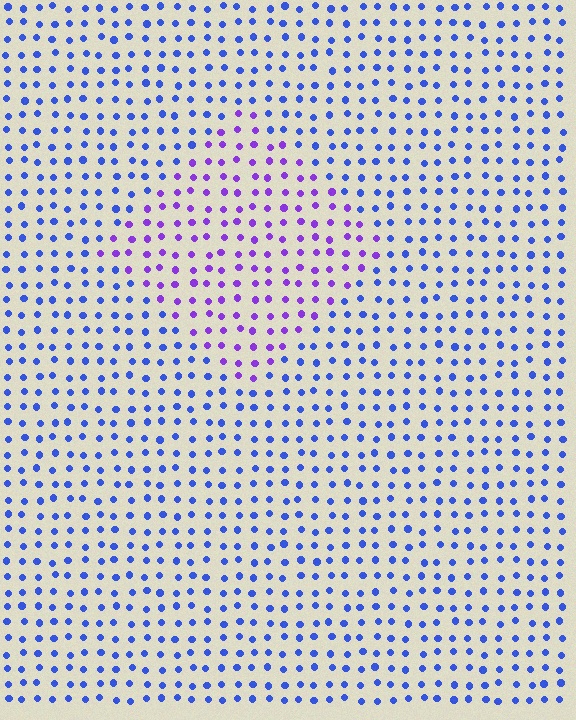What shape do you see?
I see a diamond.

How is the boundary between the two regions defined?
The boundary is defined purely by a slight shift in hue (about 42 degrees). Spacing, size, and orientation are identical on both sides.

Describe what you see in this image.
The image is filled with small blue elements in a uniform arrangement. A diamond-shaped region is visible where the elements are tinted to a slightly different hue, forming a subtle color boundary.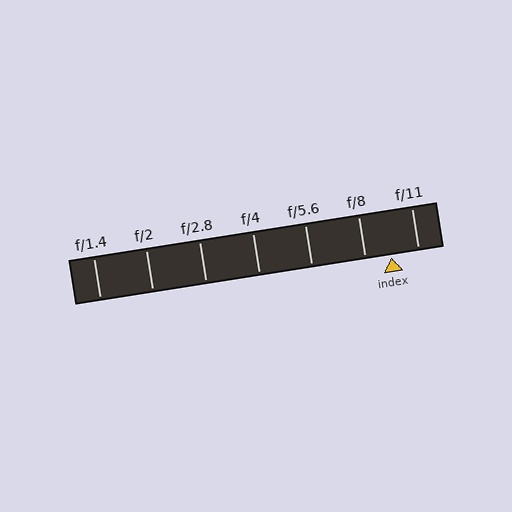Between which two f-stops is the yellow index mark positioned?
The index mark is between f/8 and f/11.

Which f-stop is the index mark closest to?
The index mark is closest to f/8.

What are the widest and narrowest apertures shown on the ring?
The widest aperture shown is f/1.4 and the narrowest is f/11.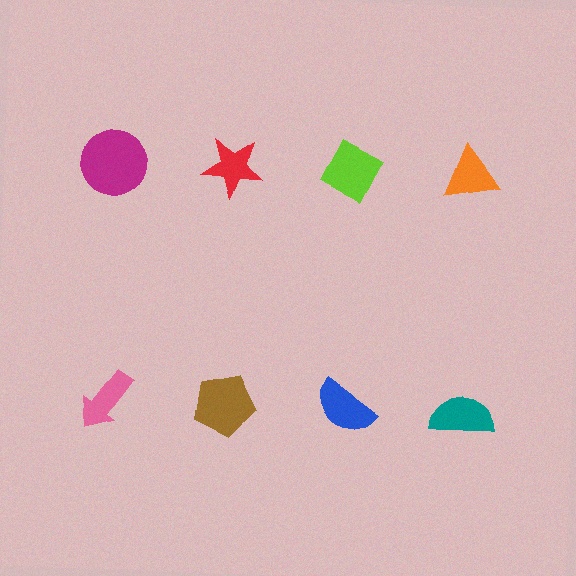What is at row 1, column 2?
A red star.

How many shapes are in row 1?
4 shapes.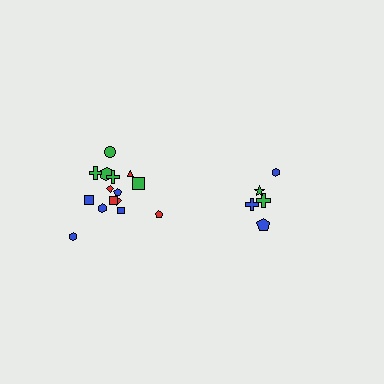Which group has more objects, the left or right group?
The left group.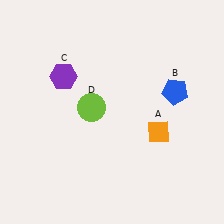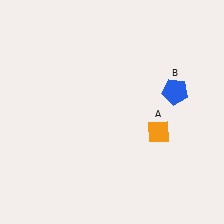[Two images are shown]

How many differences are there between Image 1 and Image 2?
There are 2 differences between the two images.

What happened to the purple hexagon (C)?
The purple hexagon (C) was removed in Image 2. It was in the top-left area of Image 1.